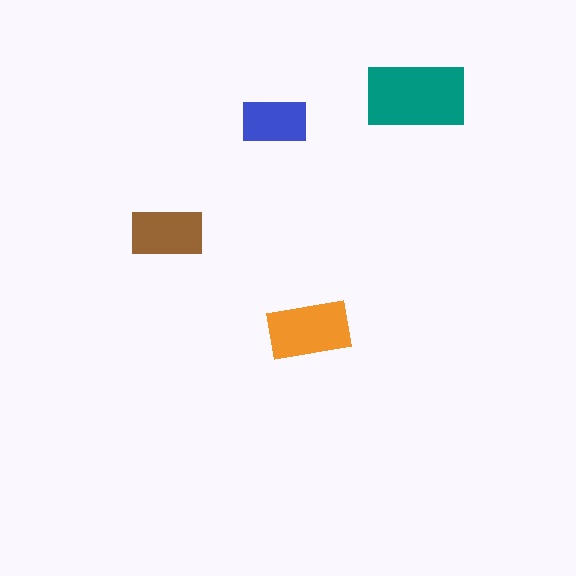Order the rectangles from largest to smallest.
the teal one, the orange one, the brown one, the blue one.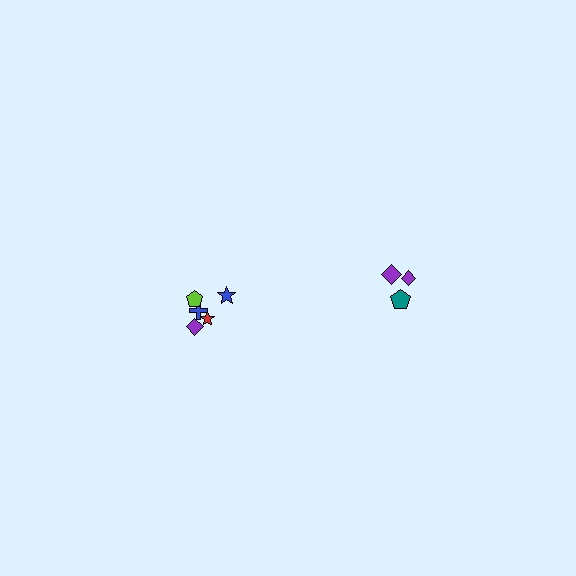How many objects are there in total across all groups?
There are 8 objects.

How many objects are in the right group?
There are 3 objects.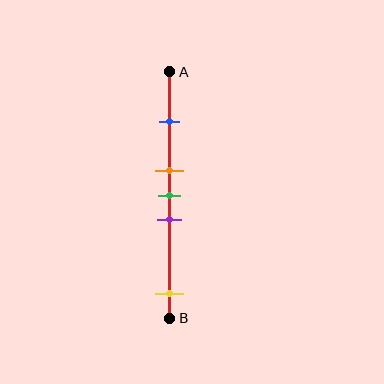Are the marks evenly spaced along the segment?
No, the marks are not evenly spaced.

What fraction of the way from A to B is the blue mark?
The blue mark is approximately 20% (0.2) of the way from A to B.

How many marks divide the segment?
There are 5 marks dividing the segment.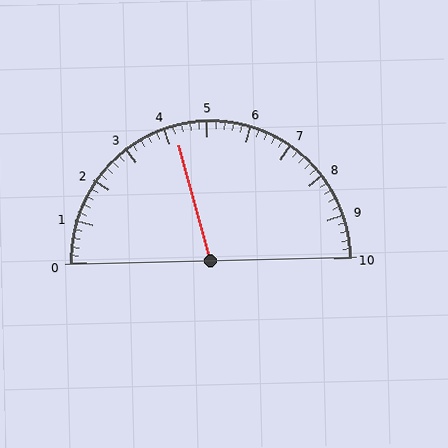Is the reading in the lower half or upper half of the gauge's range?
The reading is in the lower half of the range (0 to 10).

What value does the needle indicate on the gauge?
The needle indicates approximately 4.2.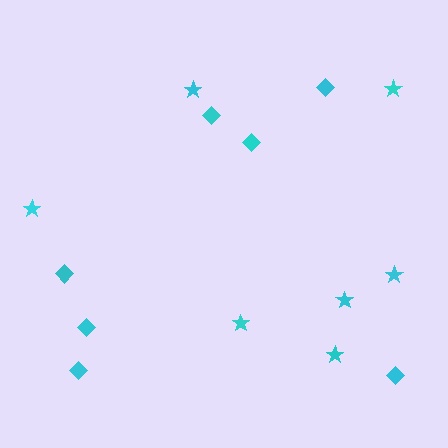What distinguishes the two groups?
There are 2 groups: one group of stars (7) and one group of diamonds (7).